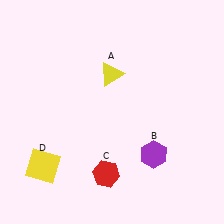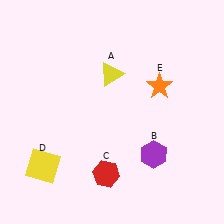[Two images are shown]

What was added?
An orange star (E) was added in Image 2.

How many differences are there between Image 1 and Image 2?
There is 1 difference between the two images.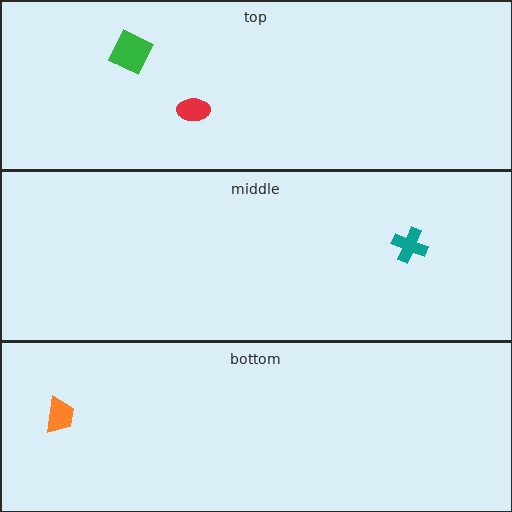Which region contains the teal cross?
The middle region.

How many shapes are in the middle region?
1.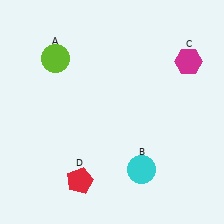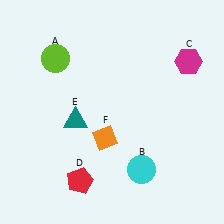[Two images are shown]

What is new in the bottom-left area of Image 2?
A teal triangle (E) was added in the bottom-left area of Image 2.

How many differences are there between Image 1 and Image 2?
There are 2 differences between the two images.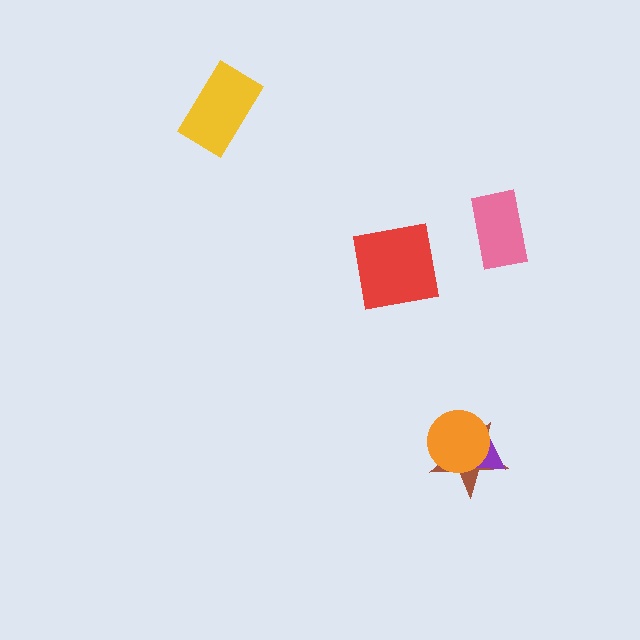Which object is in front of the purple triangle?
The orange circle is in front of the purple triangle.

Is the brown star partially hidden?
Yes, it is partially covered by another shape.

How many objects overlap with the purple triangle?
2 objects overlap with the purple triangle.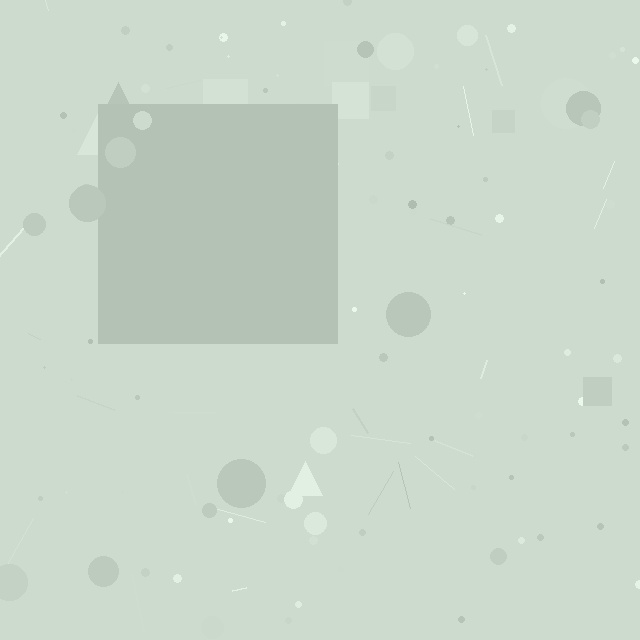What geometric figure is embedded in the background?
A square is embedded in the background.